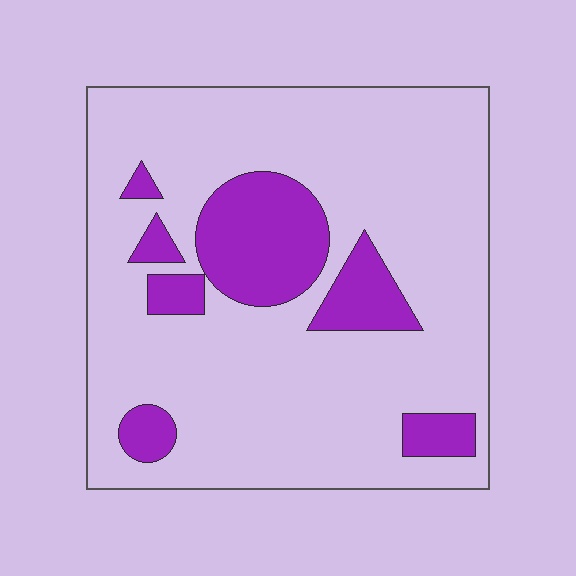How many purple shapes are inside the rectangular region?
7.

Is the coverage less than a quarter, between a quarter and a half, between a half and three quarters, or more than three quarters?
Less than a quarter.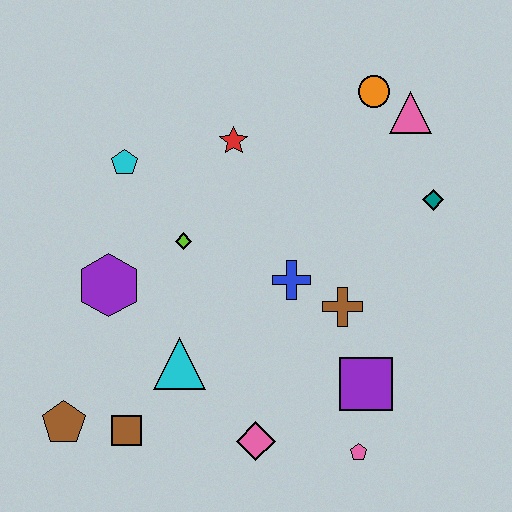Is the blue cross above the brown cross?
Yes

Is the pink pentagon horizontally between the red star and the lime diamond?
No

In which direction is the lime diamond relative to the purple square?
The lime diamond is to the left of the purple square.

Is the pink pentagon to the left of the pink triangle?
Yes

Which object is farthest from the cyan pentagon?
The pink pentagon is farthest from the cyan pentagon.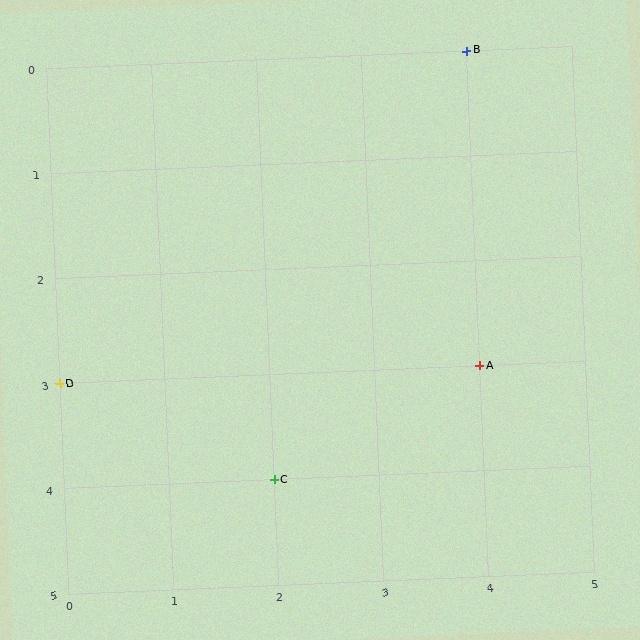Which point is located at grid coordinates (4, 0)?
Point B is at (4, 0).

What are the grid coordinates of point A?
Point A is at grid coordinates (4, 3).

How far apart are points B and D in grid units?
Points B and D are 4 columns and 3 rows apart (about 5.0 grid units diagonally).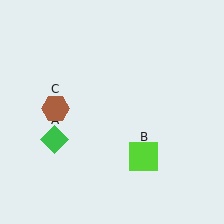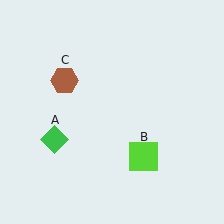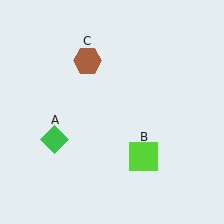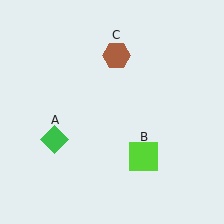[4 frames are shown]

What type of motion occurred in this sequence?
The brown hexagon (object C) rotated clockwise around the center of the scene.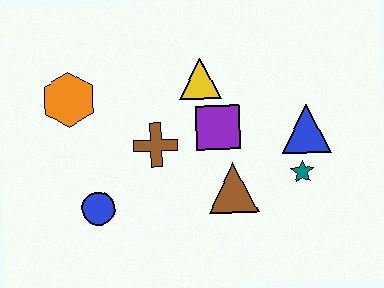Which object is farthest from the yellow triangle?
The blue circle is farthest from the yellow triangle.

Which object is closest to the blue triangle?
The teal star is closest to the blue triangle.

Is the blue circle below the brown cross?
Yes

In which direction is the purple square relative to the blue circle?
The purple square is to the right of the blue circle.